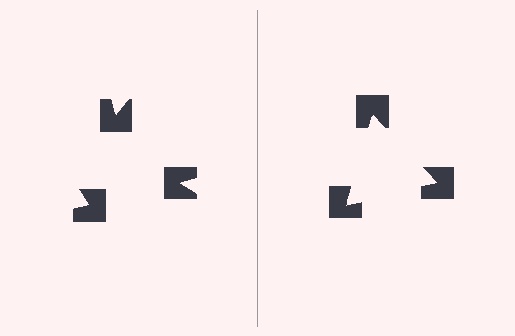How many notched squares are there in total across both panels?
6 — 3 on each side.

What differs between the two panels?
The notched squares are positioned identically on both sides; only the wedge orientations differ. On the right they align to a triangle; on the left they are misaligned.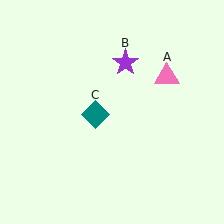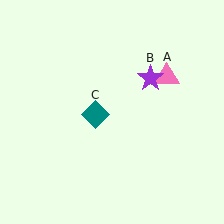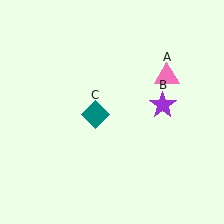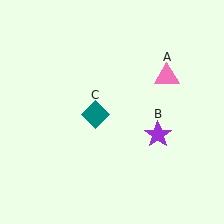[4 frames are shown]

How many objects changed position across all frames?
1 object changed position: purple star (object B).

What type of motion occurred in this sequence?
The purple star (object B) rotated clockwise around the center of the scene.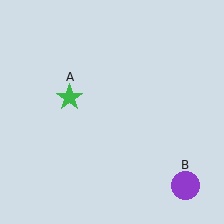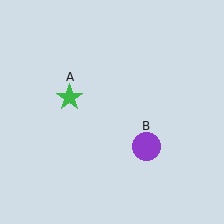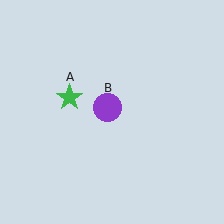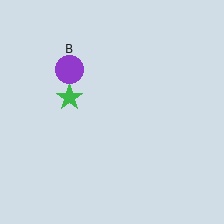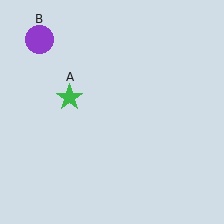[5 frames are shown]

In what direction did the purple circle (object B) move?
The purple circle (object B) moved up and to the left.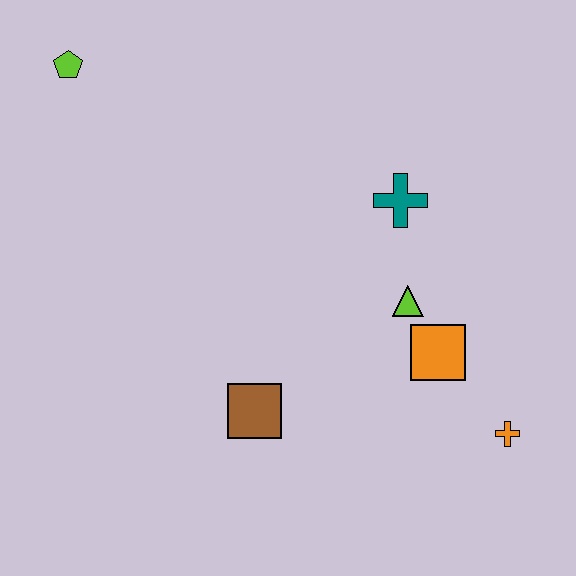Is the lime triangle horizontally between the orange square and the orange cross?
No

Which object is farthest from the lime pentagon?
The orange cross is farthest from the lime pentagon.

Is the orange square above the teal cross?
No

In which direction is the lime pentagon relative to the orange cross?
The lime pentagon is to the left of the orange cross.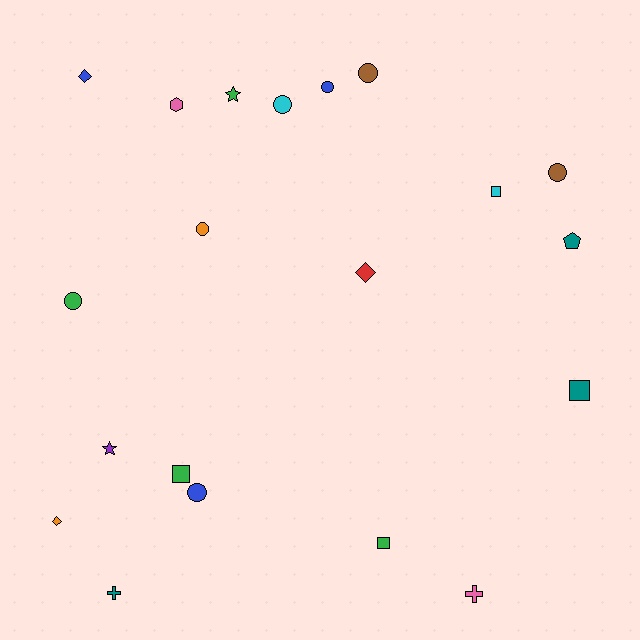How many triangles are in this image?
There are no triangles.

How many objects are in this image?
There are 20 objects.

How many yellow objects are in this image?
There are no yellow objects.